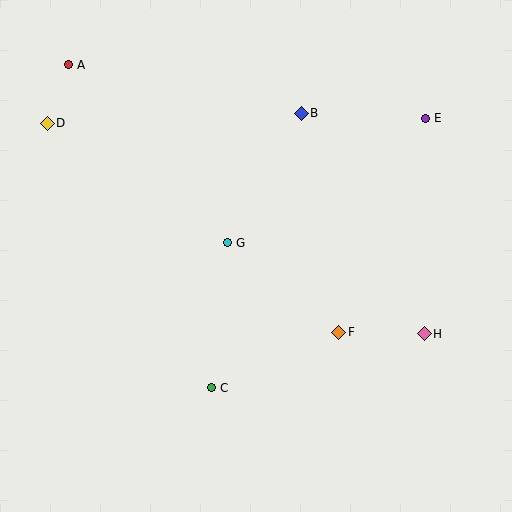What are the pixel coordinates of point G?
Point G is at (227, 243).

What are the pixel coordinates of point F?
Point F is at (339, 332).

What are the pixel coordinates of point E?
Point E is at (425, 118).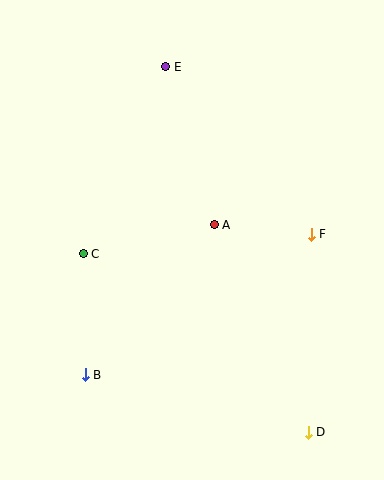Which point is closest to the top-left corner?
Point E is closest to the top-left corner.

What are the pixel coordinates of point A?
Point A is at (214, 225).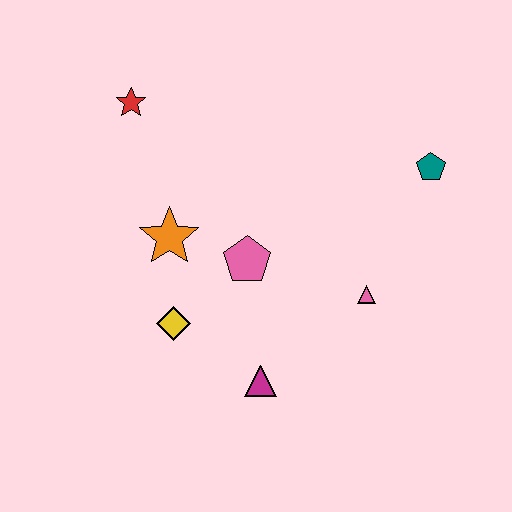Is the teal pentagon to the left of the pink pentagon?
No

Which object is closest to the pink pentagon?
The orange star is closest to the pink pentagon.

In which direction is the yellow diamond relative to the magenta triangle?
The yellow diamond is to the left of the magenta triangle.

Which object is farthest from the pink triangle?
The red star is farthest from the pink triangle.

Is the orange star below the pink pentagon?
No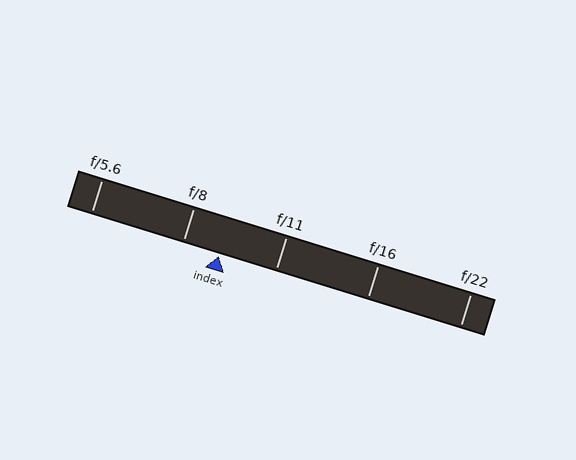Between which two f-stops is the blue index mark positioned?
The index mark is between f/8 and f/11.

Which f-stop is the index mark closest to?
The index mark is closest to f/8.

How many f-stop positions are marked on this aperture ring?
There are 5 f-stop positions marked.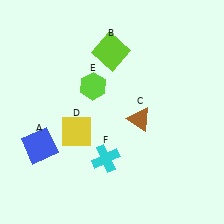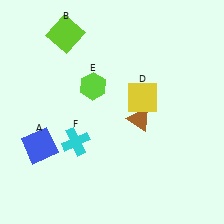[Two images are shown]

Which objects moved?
The objects that moved are: the lime square (B), the yellow square (D), the cyan cross (F).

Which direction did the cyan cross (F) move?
The cyan cross (F) moved left.